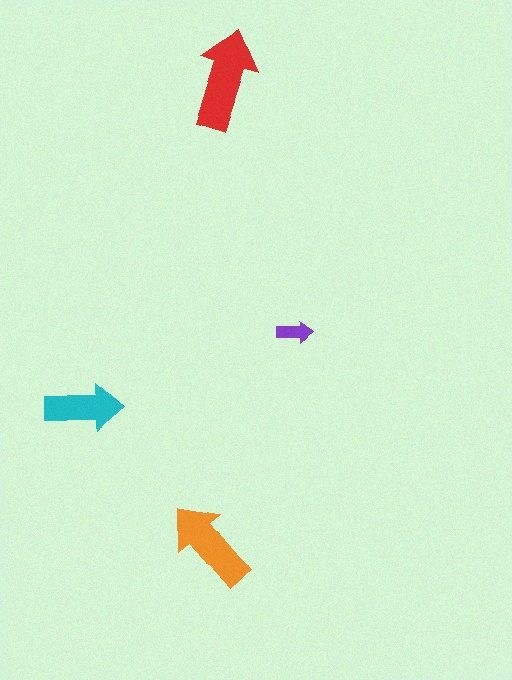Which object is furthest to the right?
The purple arrow is rightmost.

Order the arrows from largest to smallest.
the red one, the orange one, the cyan one, the purple one.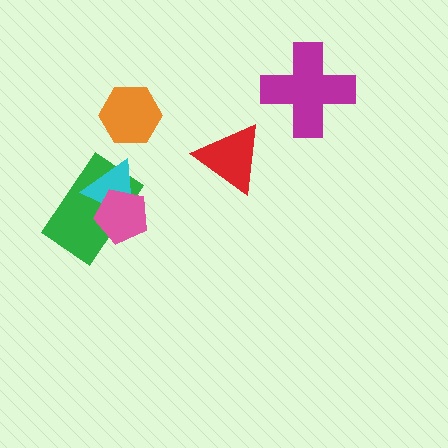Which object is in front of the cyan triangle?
The pink pentagon is in front of the cyan triangle.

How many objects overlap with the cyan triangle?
2 objects overlap with the cyan triangle.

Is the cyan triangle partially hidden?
Yes, it is partially covered by another shape.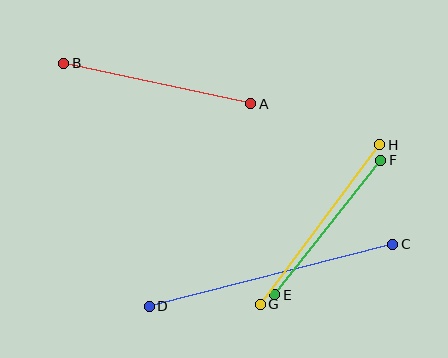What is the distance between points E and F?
The distance is approximately 171 pixels.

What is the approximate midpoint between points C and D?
The midpoint is at approximately (271, 275) pixels.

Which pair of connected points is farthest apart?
Points C and D are farthest apart.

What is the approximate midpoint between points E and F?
The midpoint is at approximately (328, 227) pixels.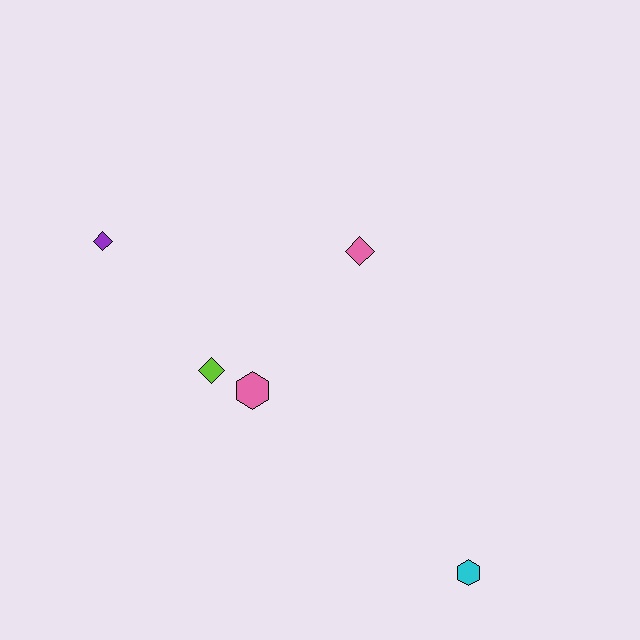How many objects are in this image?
There are 5 objects.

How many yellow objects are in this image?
There are no yellow objects.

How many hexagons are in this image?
There are 2 hexagons.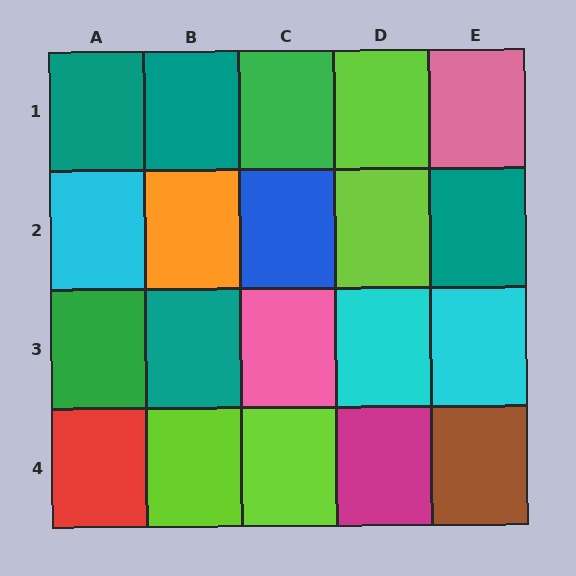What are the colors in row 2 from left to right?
Cyan, orange, blue, lime, teal.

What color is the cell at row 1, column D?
Lime.